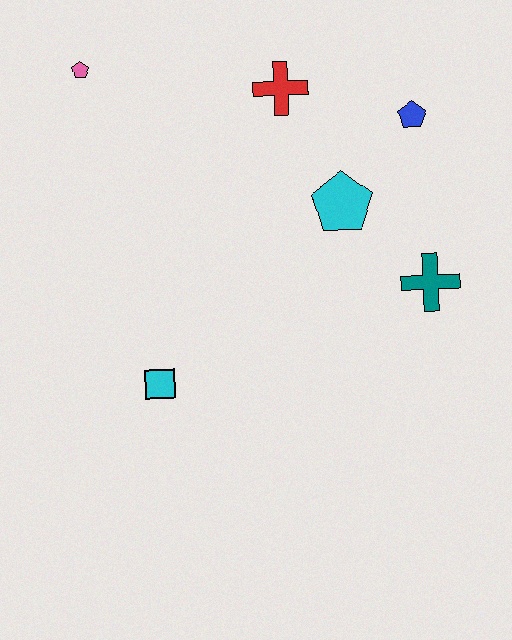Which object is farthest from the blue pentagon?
The cyan square is farthest from the blue pentagon.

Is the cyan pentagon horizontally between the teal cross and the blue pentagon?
No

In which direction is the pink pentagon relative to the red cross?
The pink pentagon is to the left of the red cross.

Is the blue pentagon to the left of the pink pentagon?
No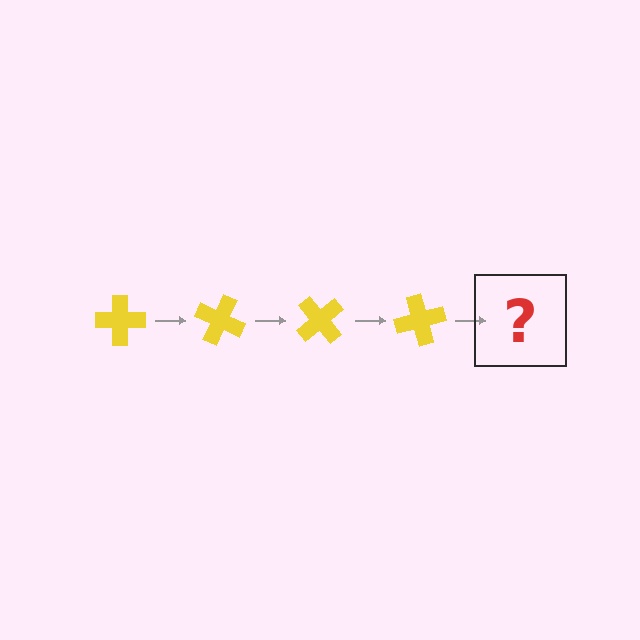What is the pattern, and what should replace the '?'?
The pattern is that the cross rotates 25 degrees each step. The '?' should be a yellow cross rotated 100 degrees.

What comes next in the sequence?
The next element should be a yellow cross rotated 100 degrees.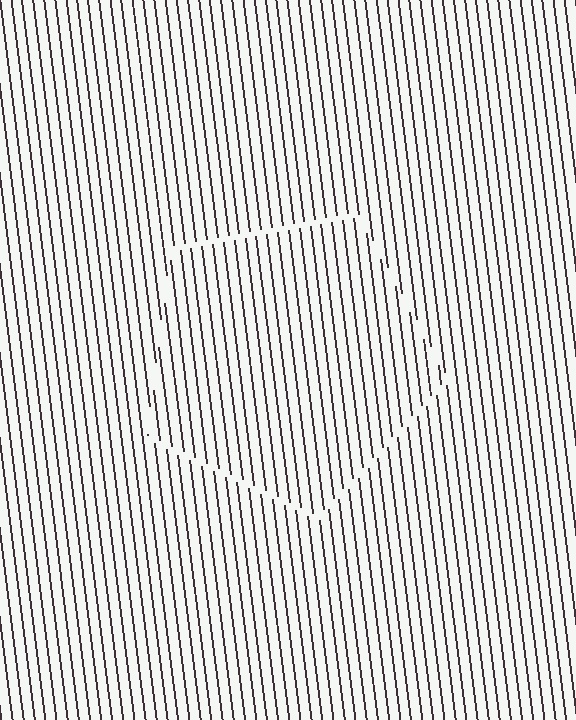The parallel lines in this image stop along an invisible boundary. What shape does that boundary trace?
An illusory pentagon. The interior of the shape contains the same grating, shifted by half a period — the contour is defined by the phase discontinuity where line-ends from the inner and outer gratings abut.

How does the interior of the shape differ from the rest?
The interior of the shape contains the same grating, shifted by half a period — the contour is defined by the phase discontinuity where line-ends from the inner and outer gratings abut.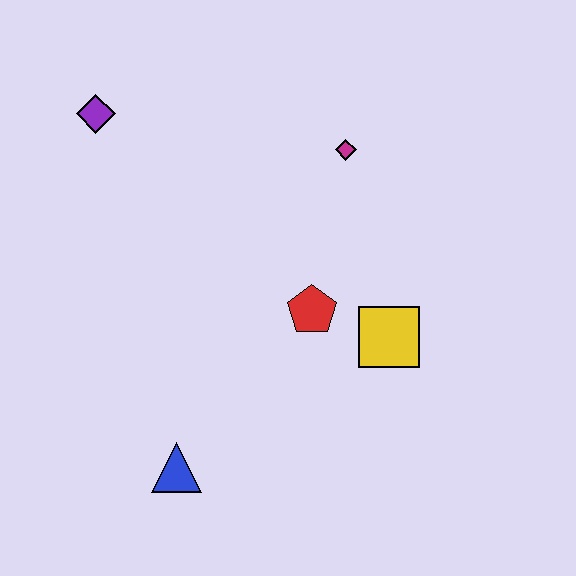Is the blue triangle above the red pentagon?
No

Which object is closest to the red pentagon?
The yellow square is closest to the red pentagon.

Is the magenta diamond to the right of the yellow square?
No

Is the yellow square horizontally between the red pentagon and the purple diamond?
No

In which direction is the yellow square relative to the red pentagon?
The yellow square is to the right of the red pentagon.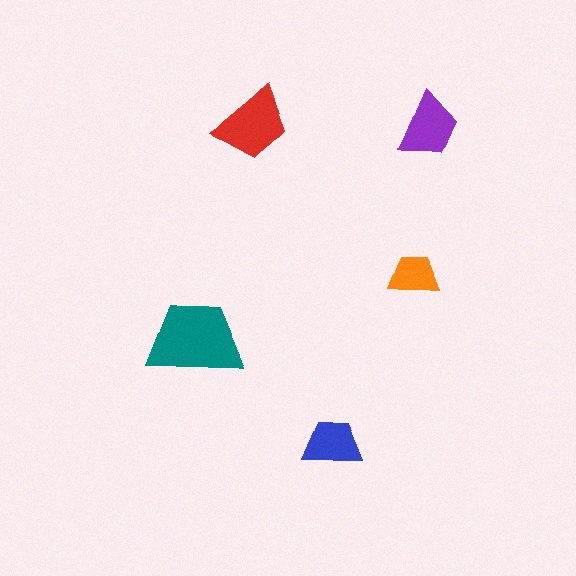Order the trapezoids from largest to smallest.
the teal one, the red one, the purple one, the blue one, the orange one.